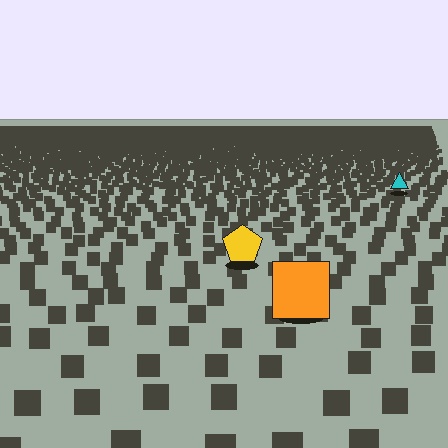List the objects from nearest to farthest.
From nearest to farthest: the orange square, the yellow pentagon, the cyan triangle.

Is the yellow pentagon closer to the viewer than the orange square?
No. The orange square is closer — you can tell from the texture gradient: the ground texture is coarser near it.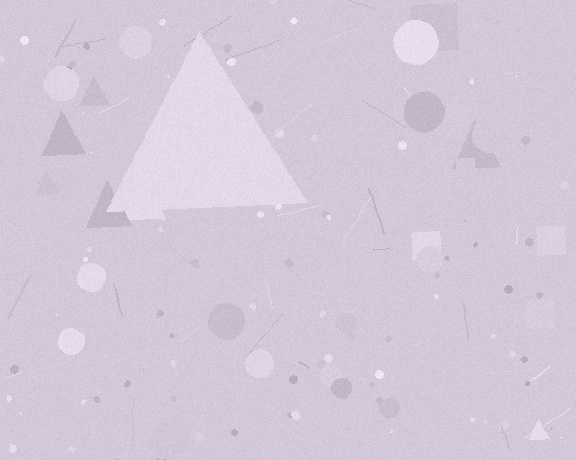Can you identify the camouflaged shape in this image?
The camouflaged shape is a triangle.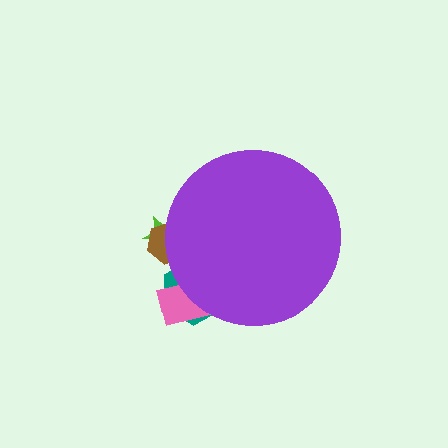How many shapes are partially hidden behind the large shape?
4 shapes are partially hidden.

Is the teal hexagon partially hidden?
Yes, the teal hexagon is partially hidden behind the purple circle.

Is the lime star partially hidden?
Yes, the lime star is partially hidden behind the purple circle.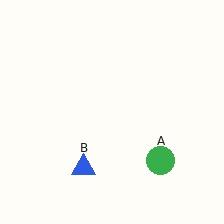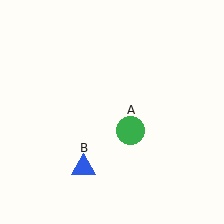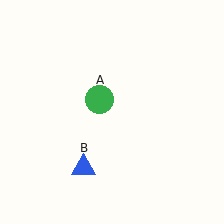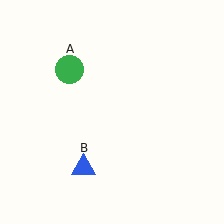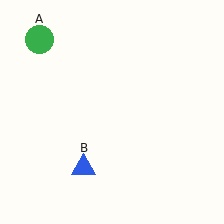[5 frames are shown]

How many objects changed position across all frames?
1 object changed position: green circle (object A).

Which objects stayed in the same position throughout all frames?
Blue triangle (object B) remained stationary.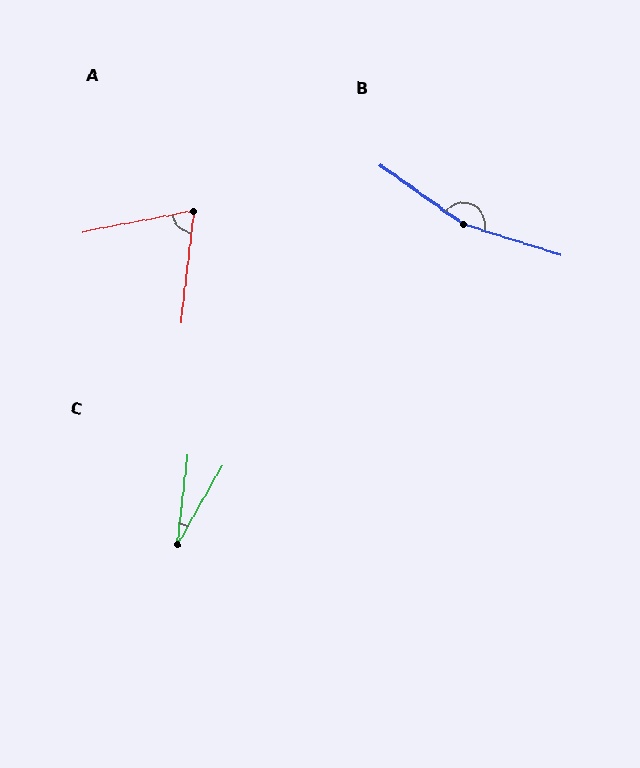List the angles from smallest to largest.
C (24°), A (73°), B (162°).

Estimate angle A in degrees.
Approximately 73 degrees.